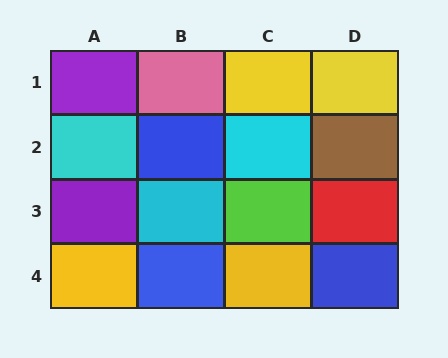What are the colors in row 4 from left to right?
Yellow, blue, yellow, blue.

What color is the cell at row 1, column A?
Purple.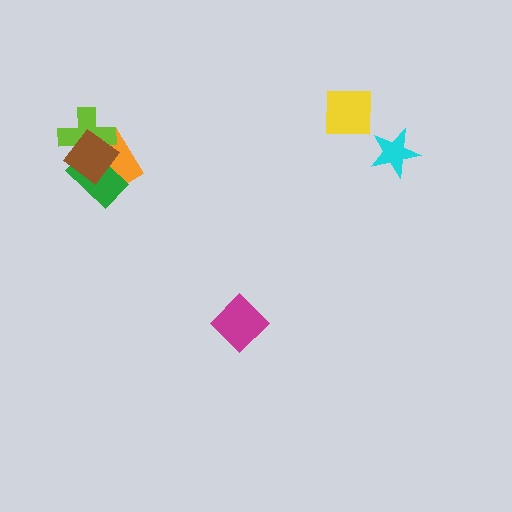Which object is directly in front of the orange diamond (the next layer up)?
The green rectangle is directly in front of the orange diamond.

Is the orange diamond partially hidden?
Yes, it is partially covered by another shape.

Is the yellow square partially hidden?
No, no other shape covers it.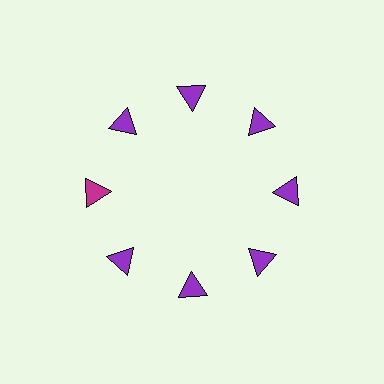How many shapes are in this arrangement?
There are 8 shapes arranged in a ring pattern.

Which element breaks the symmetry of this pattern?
The magenta triangle at roughly the 9 o'clock position breaks the symmetry. All other shapes are purple triangles.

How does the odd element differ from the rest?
It has a different color: magenta instead of purple.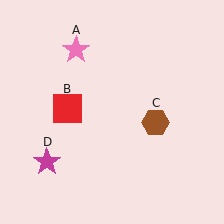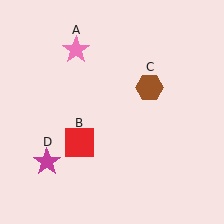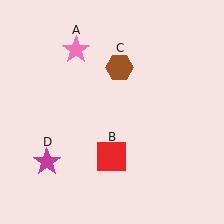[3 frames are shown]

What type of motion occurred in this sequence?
The red square (object B), brown hexagon (object C) rotated counterclockwise around the center of the scene.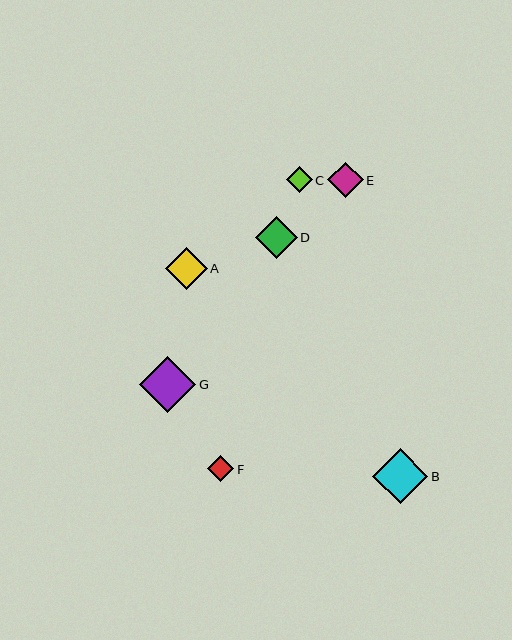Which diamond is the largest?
Diamond G is the largest with a size of approximately 56 pixels.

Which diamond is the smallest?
Diamond C is the smallest with a size of approximately 26 pixels.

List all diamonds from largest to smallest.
From largest to smallest: G, B, A, D, E, F, C.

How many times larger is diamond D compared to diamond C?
Diamond D is approximately 1.6 times the size of diamond C.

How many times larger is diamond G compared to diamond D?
Diamond G is approximately 1.4 times the size of diamond D.